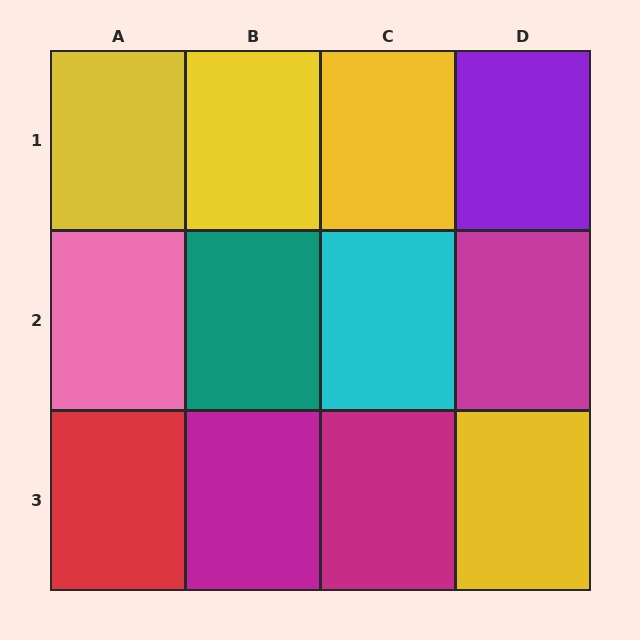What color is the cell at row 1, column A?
Yellow.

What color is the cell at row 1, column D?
Purple.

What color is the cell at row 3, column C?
Magenta.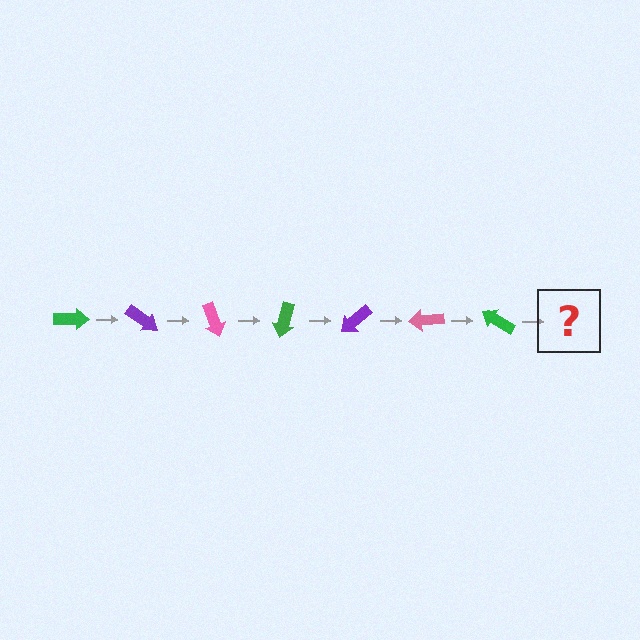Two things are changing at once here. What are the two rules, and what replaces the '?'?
The two rules are that it rotates 35 degrees each step and the color cycles through green, purple, and pink. The '?' should be a purple arrow, rotated 245 degrees from the start.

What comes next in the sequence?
The next element should be a purple arrow, rotated 245 degrees from the start.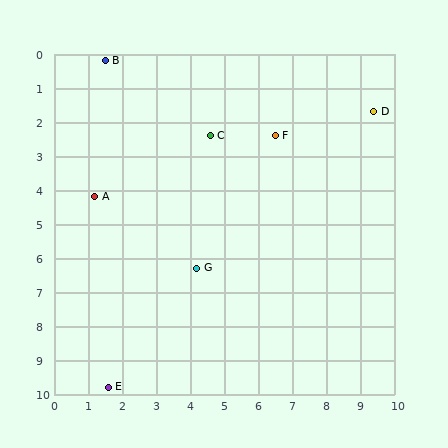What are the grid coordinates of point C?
Point C is at approximately (4.6, 2.4).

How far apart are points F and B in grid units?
Points F and B are about 5.5 grid units apart.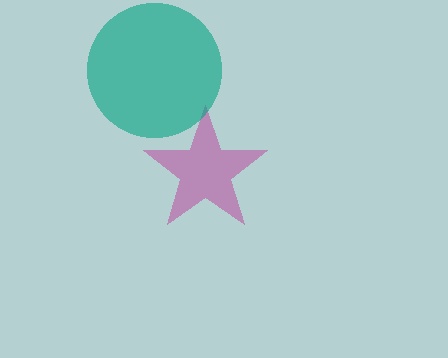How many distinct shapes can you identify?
There are 2 distinct shapes: a magenta star, a teal circle.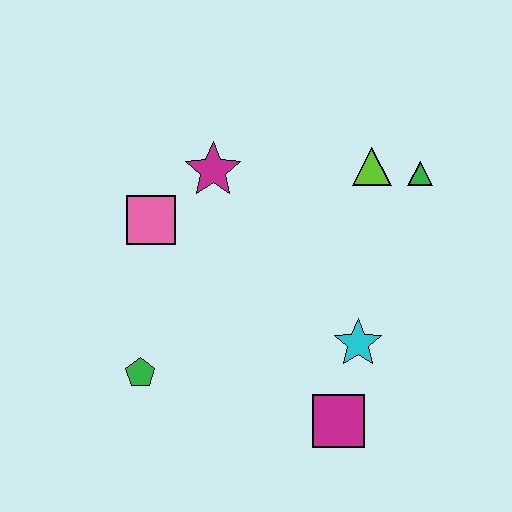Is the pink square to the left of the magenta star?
Yes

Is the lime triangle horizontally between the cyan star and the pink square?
No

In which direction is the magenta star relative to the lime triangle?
The magenta star is to the left of the lime triangle.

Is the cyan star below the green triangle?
Yes